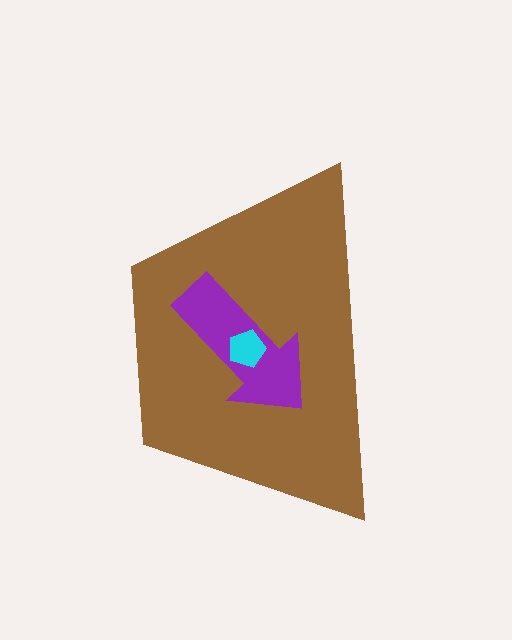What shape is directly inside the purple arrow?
The cyan pentagon.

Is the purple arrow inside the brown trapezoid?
Yes.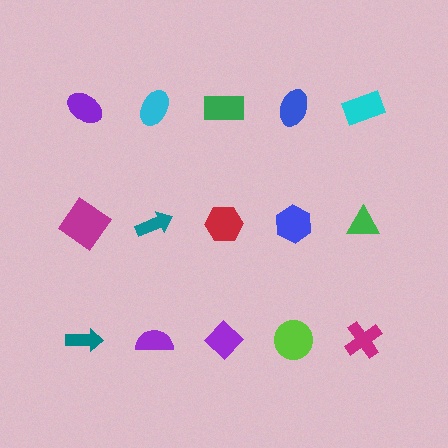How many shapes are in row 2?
5 shapes.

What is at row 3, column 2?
A purple semicircle.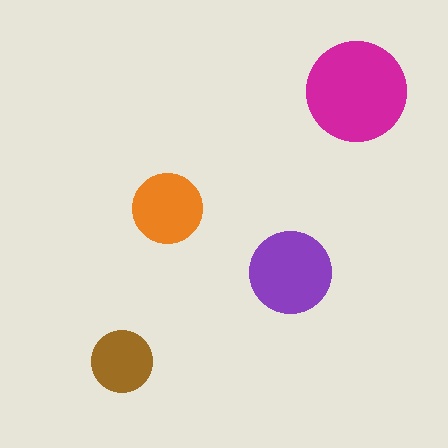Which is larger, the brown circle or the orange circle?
The orange one.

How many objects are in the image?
There are 4 objects in the image.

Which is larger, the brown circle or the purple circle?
The purple one.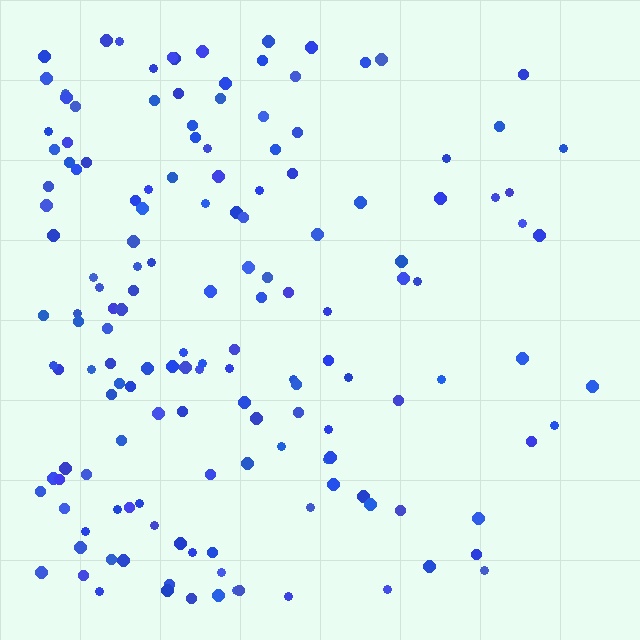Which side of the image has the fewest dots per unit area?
The right.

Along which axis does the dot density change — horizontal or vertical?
Horizontal.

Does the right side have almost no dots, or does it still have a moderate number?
Still a moderate number, just noticeably fewer than the left.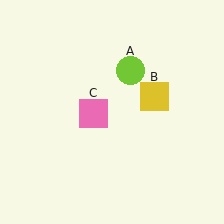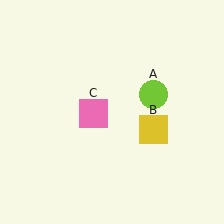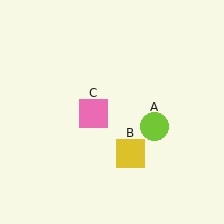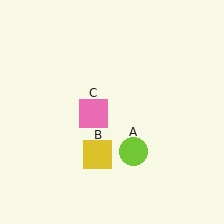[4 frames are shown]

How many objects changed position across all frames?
2 objects changed position: lime circle (object A), yellow square (object B).